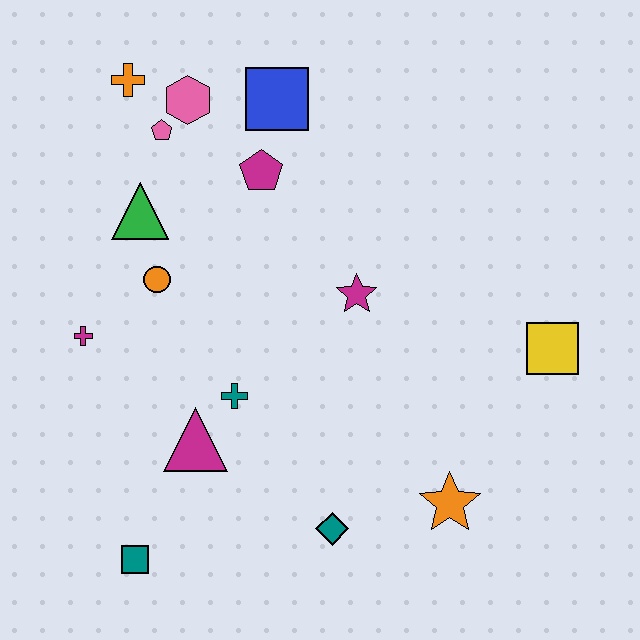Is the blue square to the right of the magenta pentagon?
Yes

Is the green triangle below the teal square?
No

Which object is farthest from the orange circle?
The yellow square is farthest from the orange circle.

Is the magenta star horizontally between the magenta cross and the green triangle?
No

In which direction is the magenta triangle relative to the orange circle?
The magenta triangle is below the orange circle.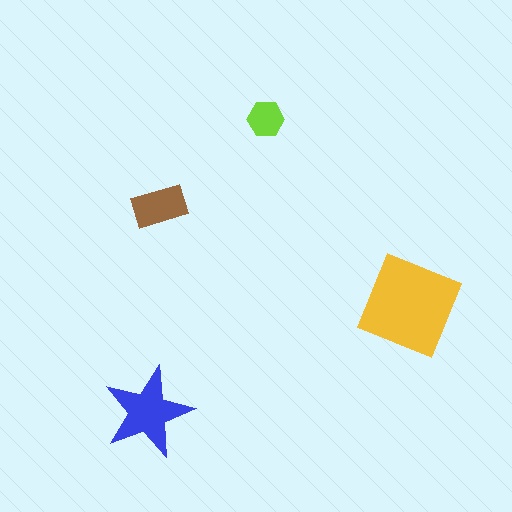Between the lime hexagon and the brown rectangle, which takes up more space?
The brown rectangle.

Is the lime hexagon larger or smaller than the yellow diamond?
Smaller.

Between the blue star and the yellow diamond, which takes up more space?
The yellow diamond.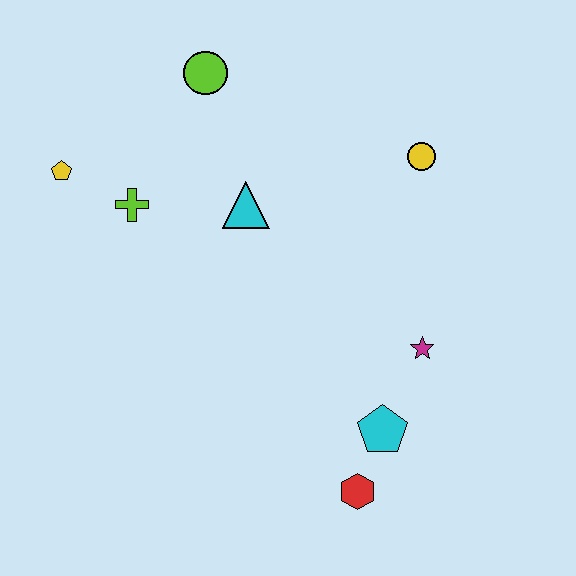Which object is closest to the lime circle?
The cyan triangle is closest to the lime circle.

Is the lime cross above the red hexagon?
Yes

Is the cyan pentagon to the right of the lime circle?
Yes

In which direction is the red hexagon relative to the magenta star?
The red hexagon is below the magenta star.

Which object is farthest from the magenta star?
The yellow pentagon is farthest from the magenta star.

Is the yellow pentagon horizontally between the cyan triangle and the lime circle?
No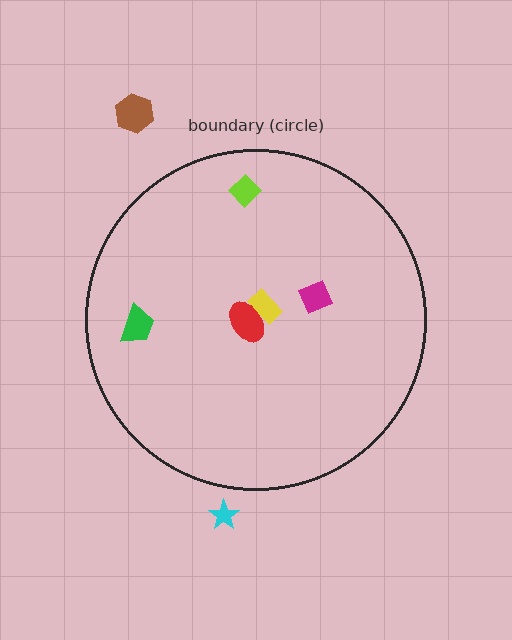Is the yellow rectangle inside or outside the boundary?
Inside.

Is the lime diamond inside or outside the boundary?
Inside.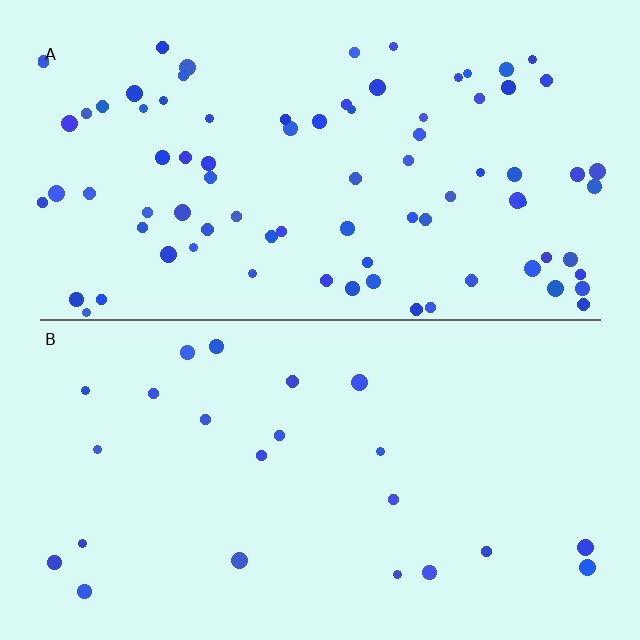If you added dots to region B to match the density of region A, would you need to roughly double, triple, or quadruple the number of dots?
Approximately quadruple.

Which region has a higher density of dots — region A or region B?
A (the top).